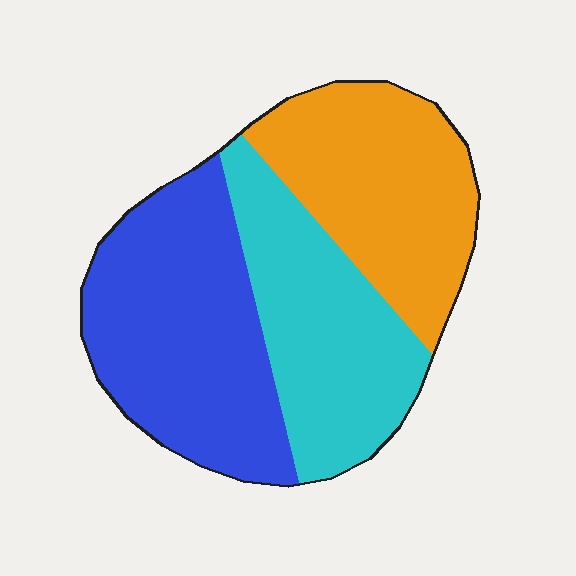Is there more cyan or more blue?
Blue.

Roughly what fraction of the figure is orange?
Orange covers about 30% of the figure.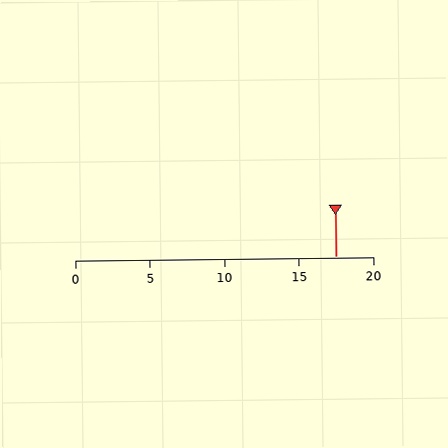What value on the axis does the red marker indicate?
The marker indicates approximately 17.5.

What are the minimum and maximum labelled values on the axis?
The axis runs from 0 to 20.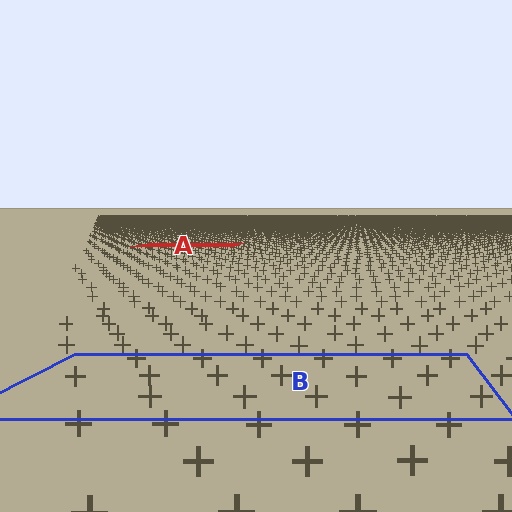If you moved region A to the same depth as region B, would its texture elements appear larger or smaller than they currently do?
They would appear larger. At a closer depth, the same texture elements are projected at a bigger on-screen size.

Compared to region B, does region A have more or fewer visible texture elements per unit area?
Region A has more texture elements per unit area — they are packed more densely because it is farther away.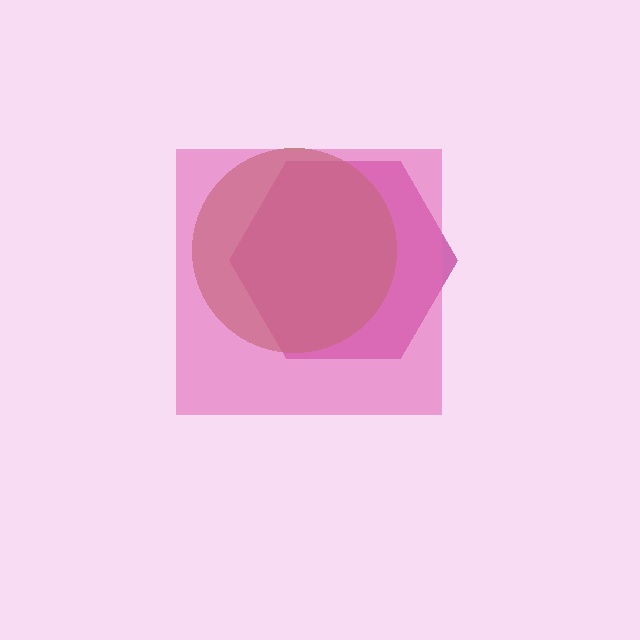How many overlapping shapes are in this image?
There are 3 overlapping shapes in the image.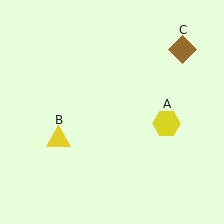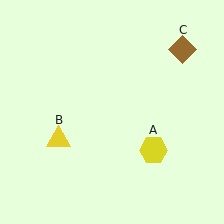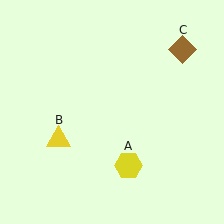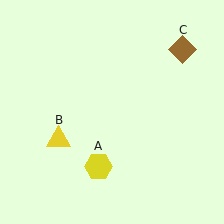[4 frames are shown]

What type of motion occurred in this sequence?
The yellow hexagon (object A) rotated clockwise around the center of the scene.